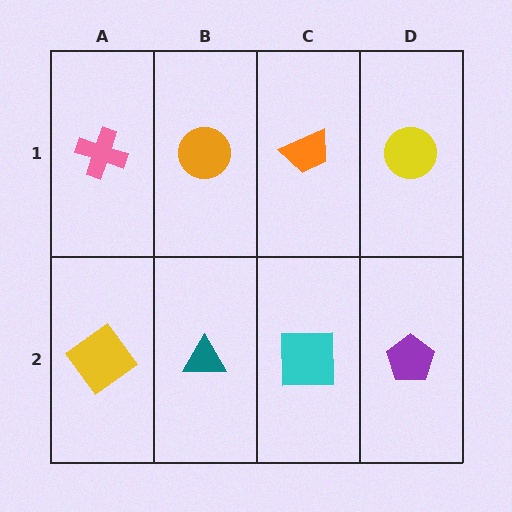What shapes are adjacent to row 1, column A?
A yellow diamond (row 2, column A), an orange circle (row 1, column B).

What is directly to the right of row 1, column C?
A yellow circle.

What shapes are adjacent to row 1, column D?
A purple pentagon (row 2, column D), an orange trapezoid (row 1, column C).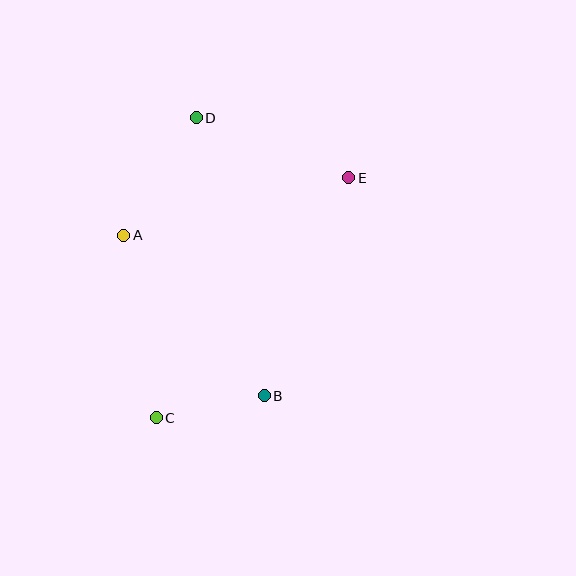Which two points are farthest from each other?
Points C and E are farthest from each other.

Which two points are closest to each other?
Points B and C are closest to each other.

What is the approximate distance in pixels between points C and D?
The distance between C and D is approximately 302 pixels.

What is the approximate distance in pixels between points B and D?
The distance between B and D is approximately 286 pixels.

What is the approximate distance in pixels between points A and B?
The distance between A and B is approximately 213 pixels.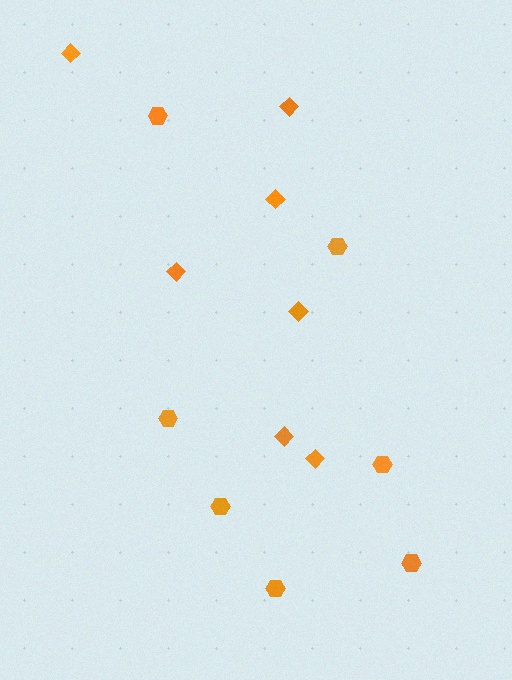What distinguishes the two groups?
There are 2 groups: one group of diamonds (7) and one group of hexagons (7).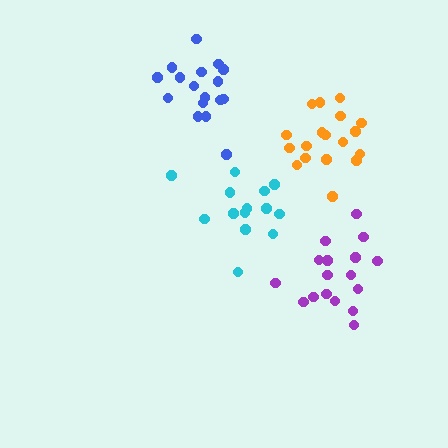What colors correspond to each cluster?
The clusters are colored: cyan, purple, orange, blue.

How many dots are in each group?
Group 1: 14 dots, Group 2: 17 dots, Group 3: 18 dots, Group 4: 17 dots (66 total).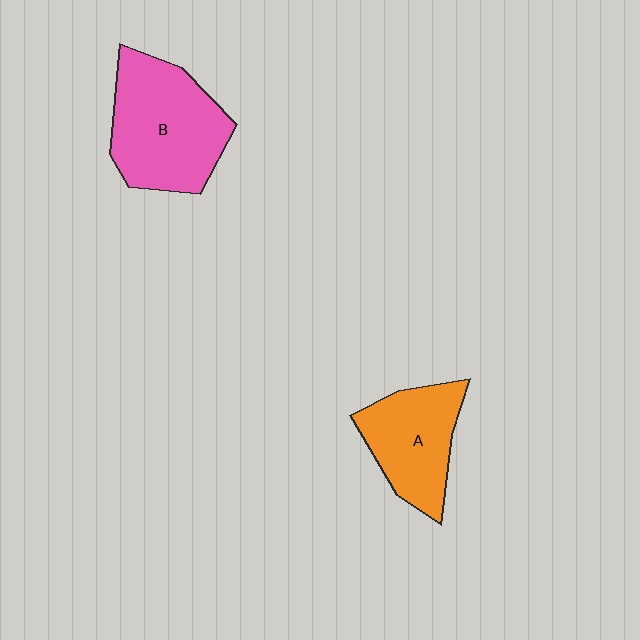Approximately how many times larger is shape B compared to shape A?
Approximately 1.4 times.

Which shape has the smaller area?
Shape A (orange).